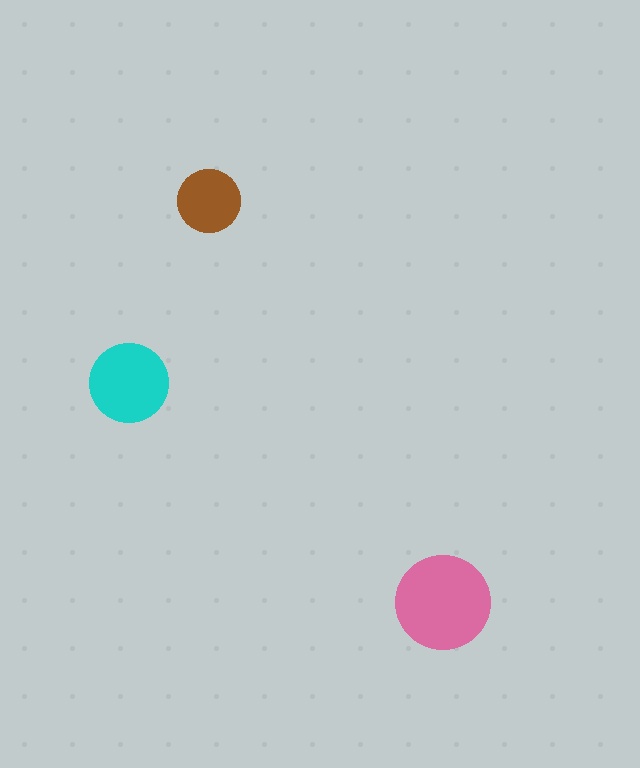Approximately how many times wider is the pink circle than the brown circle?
About 1.5 times wider.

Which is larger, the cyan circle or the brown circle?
The cyan one.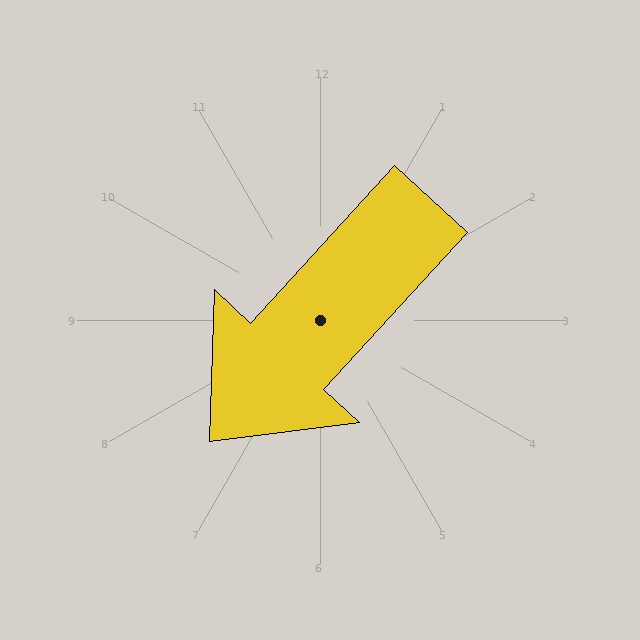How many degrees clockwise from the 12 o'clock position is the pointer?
Approximately 222 degrees.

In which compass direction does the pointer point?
Southwest.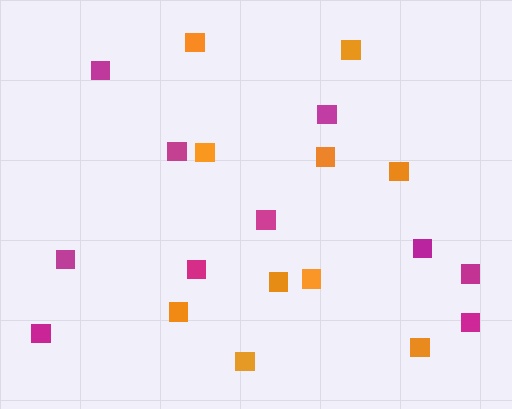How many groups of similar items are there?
There are 2 groups: one group of orange squares (10) and one group of magenta squares (10).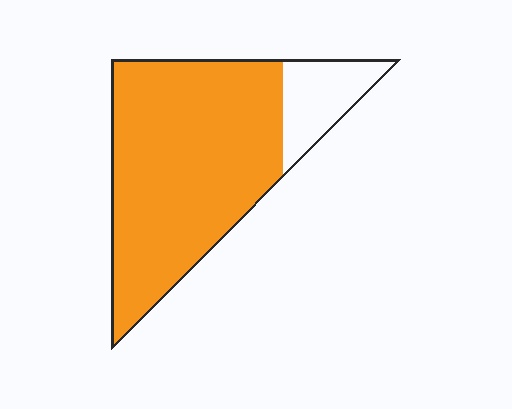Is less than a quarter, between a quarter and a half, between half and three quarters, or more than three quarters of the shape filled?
More than three quarters.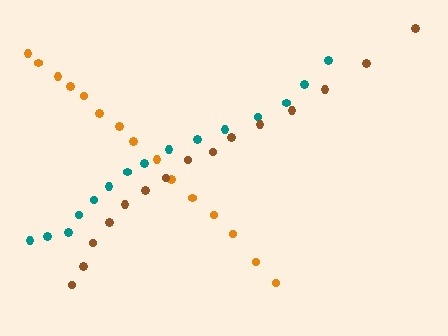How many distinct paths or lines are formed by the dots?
There are 3 distinct paths.